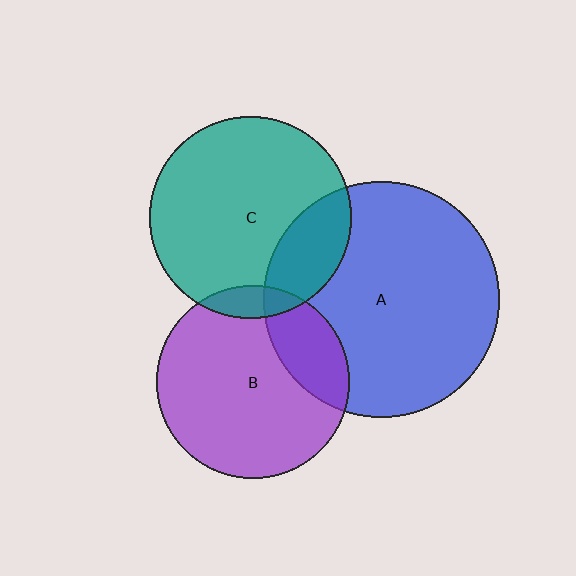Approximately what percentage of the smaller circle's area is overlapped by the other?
Approximately 10%.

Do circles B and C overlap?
Yes.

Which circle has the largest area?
Circle A (blue).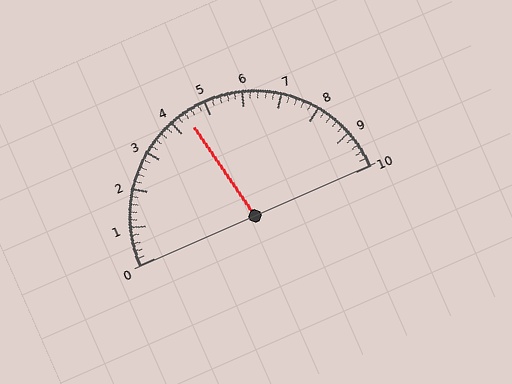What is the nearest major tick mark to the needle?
The nearest major tick mark is 4.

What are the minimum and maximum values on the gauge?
The gauge ranges from 0 to 10.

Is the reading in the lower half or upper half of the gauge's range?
The reading is in the lower half of the range (0 to 10).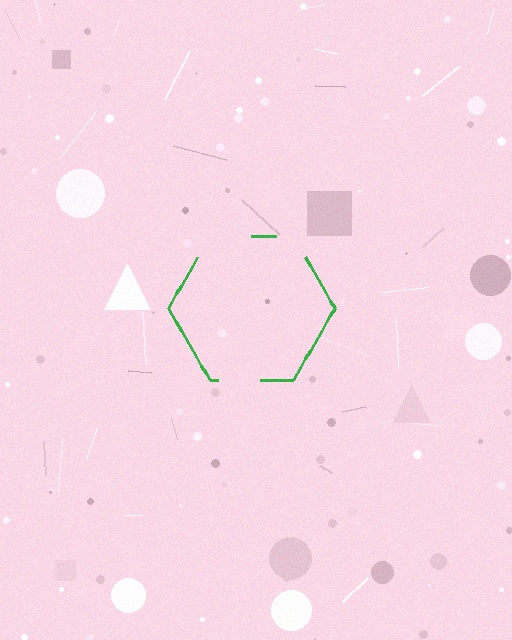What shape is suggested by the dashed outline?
The dashed outline suggests a hexagon.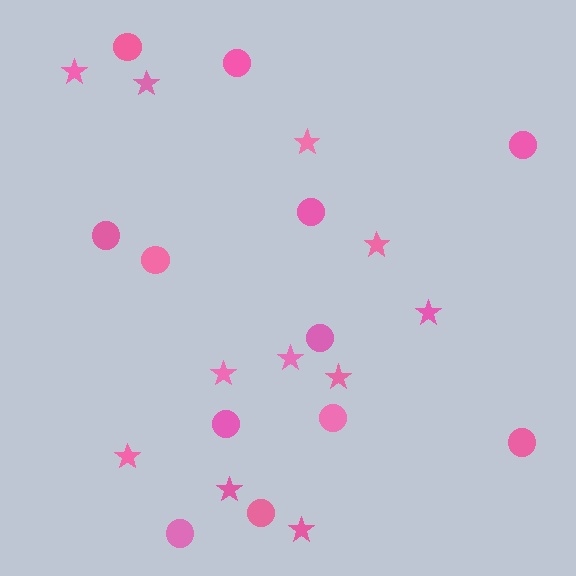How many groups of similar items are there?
There are 2 groups: one group of stars (11) and one group of circles (12).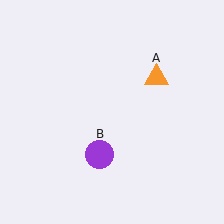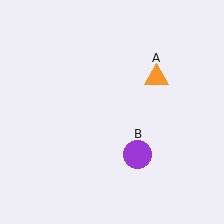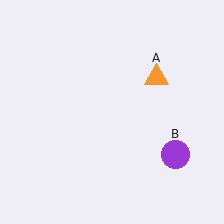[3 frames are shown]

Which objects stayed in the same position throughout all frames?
Orange triangle (object A) remained stationary.